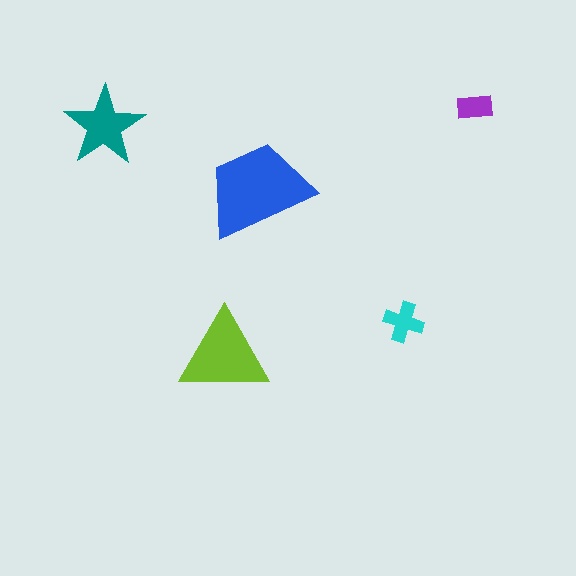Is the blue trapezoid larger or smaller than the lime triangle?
Larger.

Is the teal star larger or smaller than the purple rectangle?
Larger.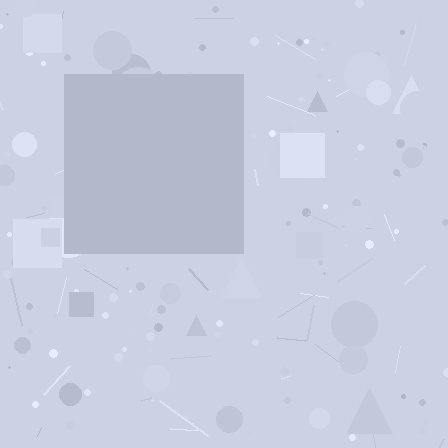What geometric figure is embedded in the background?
A square is embedded in the background.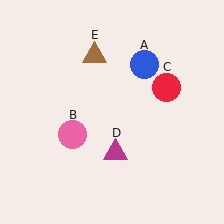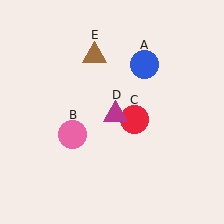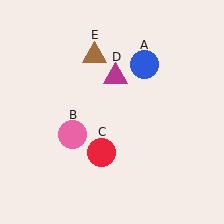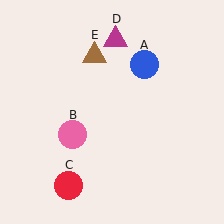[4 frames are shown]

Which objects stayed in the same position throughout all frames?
Blue circle (object A) and pink circle (object B) and brown triangle (object E) remained stationary.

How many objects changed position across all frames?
2 objects changed position: red circle (object C), magenta triangle (object D).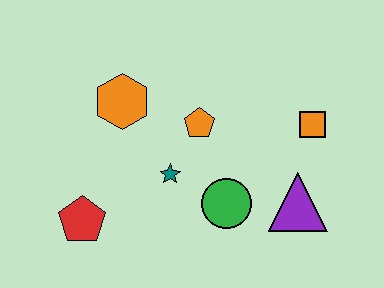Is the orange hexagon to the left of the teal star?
Yes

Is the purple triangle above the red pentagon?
Yes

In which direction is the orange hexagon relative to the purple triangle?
The orange hexagon is to the left of the purple triangle.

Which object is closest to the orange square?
The purple triangle is closest to the orange square.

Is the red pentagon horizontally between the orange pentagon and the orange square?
No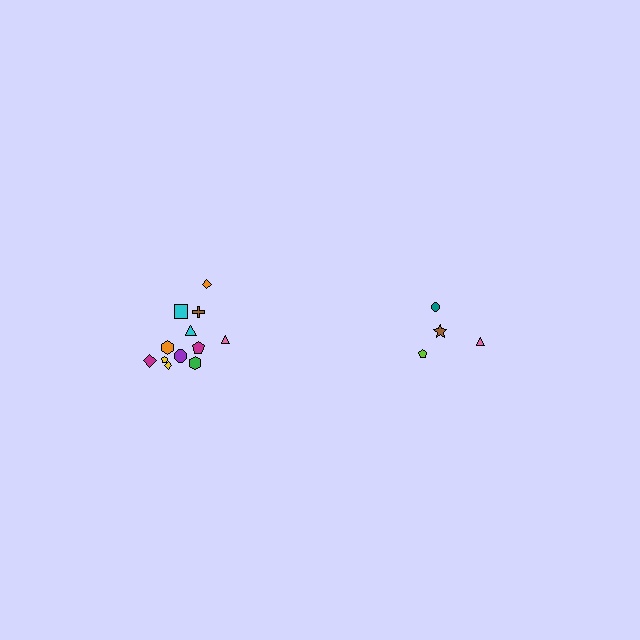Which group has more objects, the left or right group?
The left group.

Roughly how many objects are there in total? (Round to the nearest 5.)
Roughly 15 objects in total.